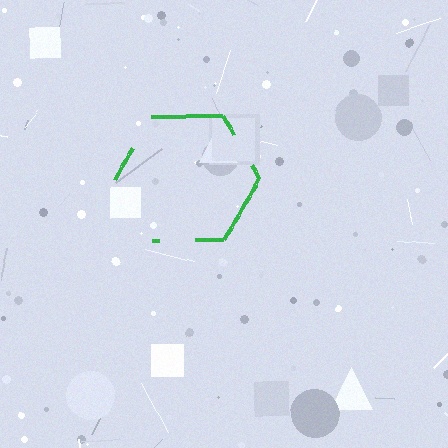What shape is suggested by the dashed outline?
The dashed outline suggests a hexagon.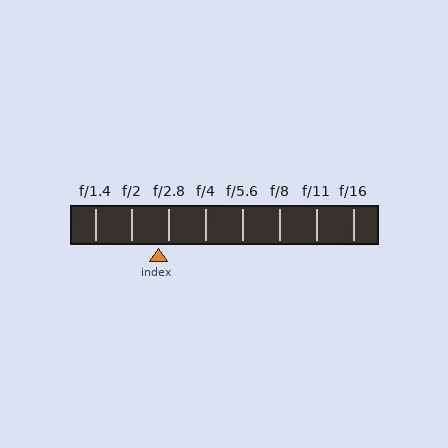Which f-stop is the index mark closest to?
The index mark is closest to f/2.8.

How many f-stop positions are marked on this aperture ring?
There are 8 f-stop positions marked.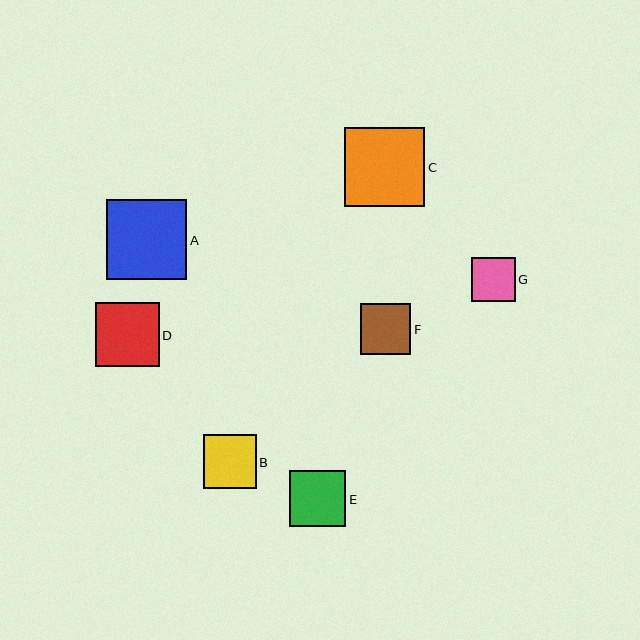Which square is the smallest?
Square G is the smallest with a size of approximately 44 pixels.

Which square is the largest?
Square A is the largest with a size of approximately 80 pixels.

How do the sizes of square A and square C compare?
Square A and square C are approximately the same size.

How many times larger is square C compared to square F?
Square C is approximately 1.6 times the size of square F.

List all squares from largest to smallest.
From largest to smallest: A, C, D, E, B, F, G.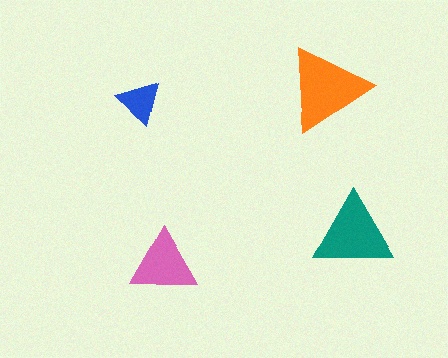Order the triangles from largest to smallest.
the orange one, the teal one, the pink one, the blue one.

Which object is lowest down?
The pink triangle is bottommost.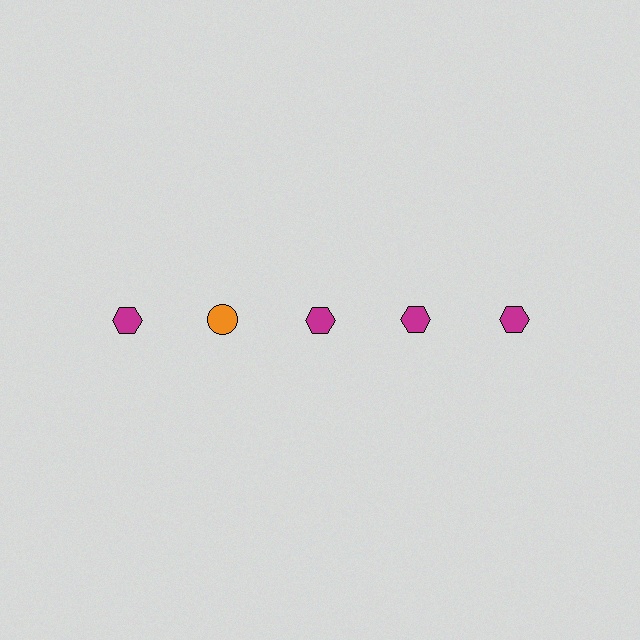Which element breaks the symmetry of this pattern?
The orange circle in the top row, second from left column breaks the symmetry. All other shapes are magenta hexagons.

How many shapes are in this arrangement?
There are 5 shapes arranged in a grid pattern.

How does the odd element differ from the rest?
It differs in both color (orange instead of magenta) and shape (circle instead of hexagon).